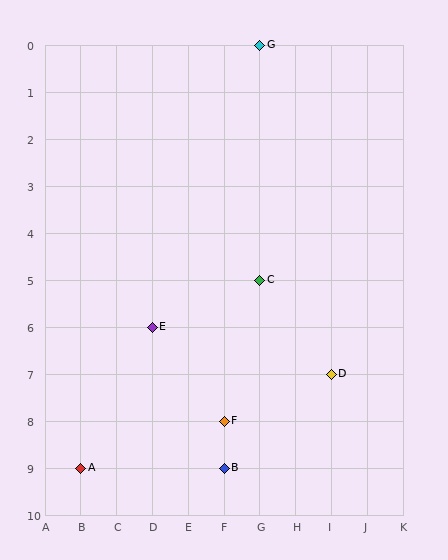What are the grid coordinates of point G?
Point G is at grid coordinates (G, 0).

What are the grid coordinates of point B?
Point B is at grid coordinates (F, 9).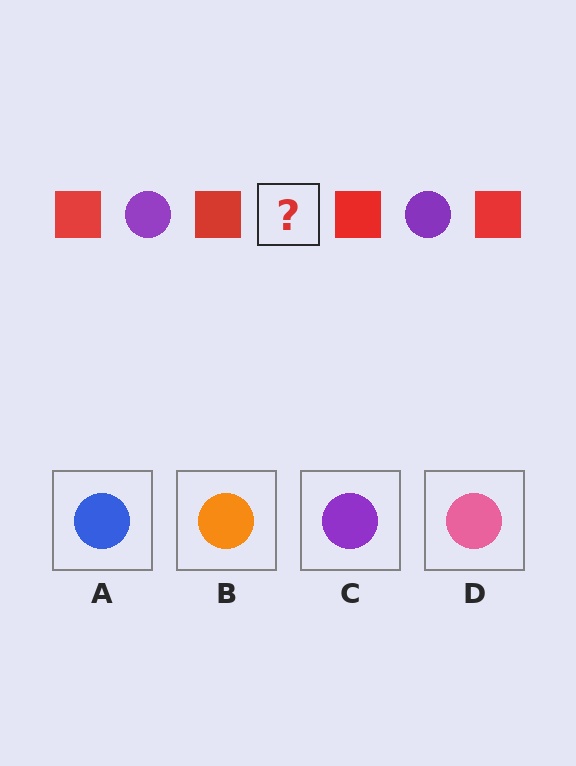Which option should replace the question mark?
Option C.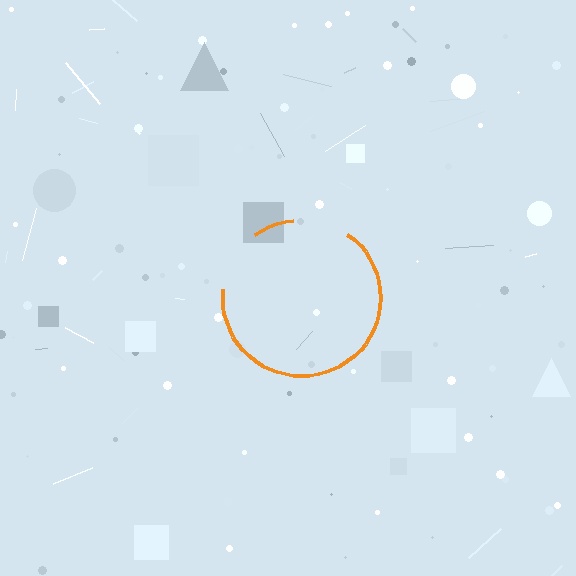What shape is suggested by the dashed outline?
The dashed outline suggests a circle.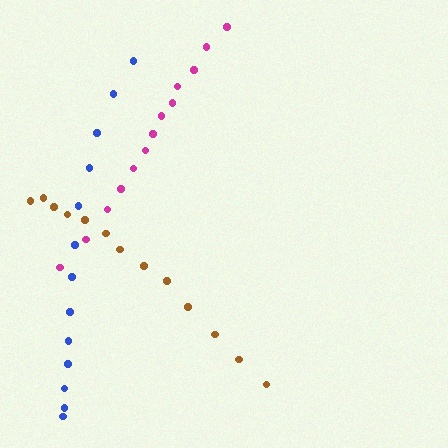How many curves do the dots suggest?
There are 3 distinct paths.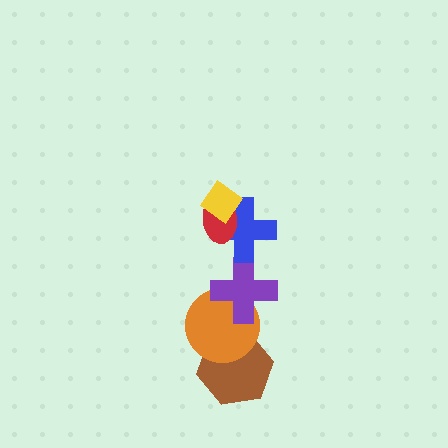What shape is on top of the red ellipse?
The yellow diamond is on top of the red ellipse.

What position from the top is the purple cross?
The purple cross is 4th from the top.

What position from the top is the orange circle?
The orange circle is 5th from the top.